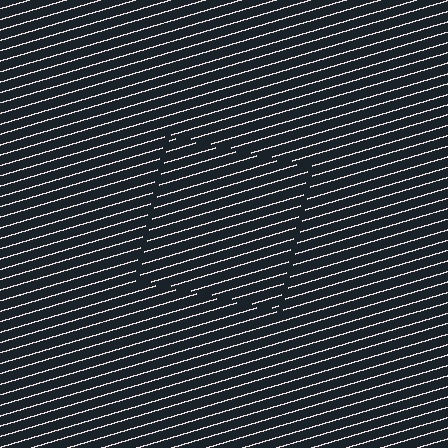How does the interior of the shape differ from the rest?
The interior of the shape contains the same grating, shifted by half a period — the contour is defined by the phase discontinuity where line-ends from the inner and outer gratings abut.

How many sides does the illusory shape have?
4 sides — the line-ends trace a square.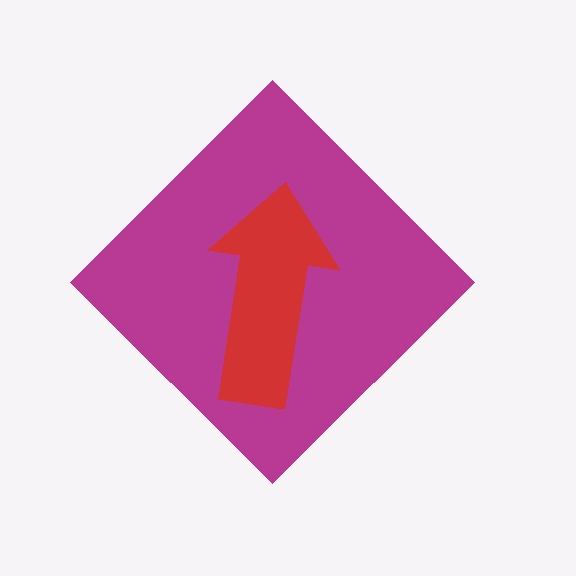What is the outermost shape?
The magenta diamond.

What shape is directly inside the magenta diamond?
The red arrow.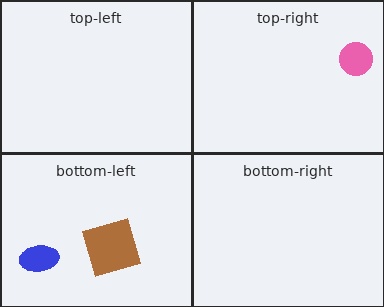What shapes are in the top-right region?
The pink circle.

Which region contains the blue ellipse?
The bottom-left region.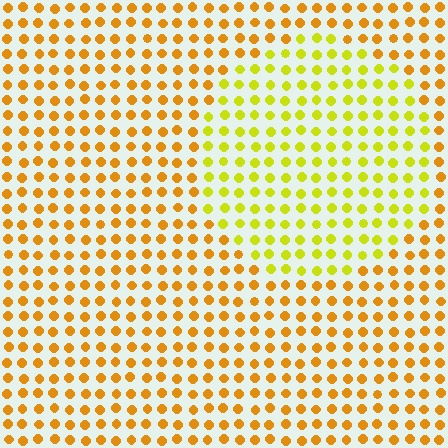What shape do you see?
I see a circle.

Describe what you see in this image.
The image is filled with small orange elements in a uniform arrangement. A circle-shaped region is visible where the elements are tinted to a slightly different hue, forming a subtle color boundary.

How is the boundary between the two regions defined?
The boundary is defined purely by a slight shift in hue (about 32 degrees). Spacing, size, and orientation are identical on both sides.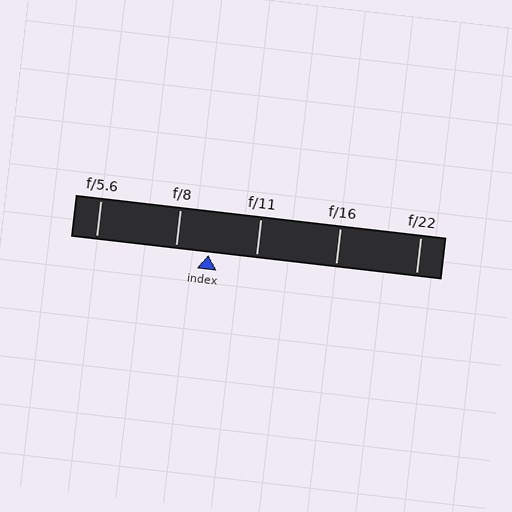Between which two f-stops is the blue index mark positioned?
The index mark is between f/8 and f/11.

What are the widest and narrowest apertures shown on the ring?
The widest aperture shown is f/5.6 and the narrowest is f/22.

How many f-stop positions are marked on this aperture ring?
There are 5 f-stop positions marked.